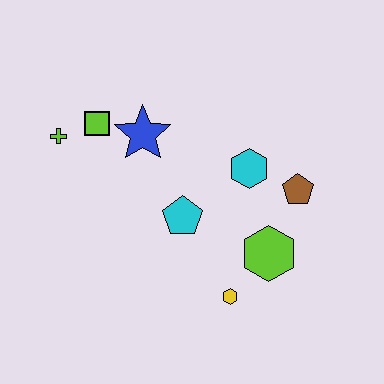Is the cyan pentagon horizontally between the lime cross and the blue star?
No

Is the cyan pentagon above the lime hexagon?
Yes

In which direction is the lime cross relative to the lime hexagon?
The lime cross is to the left of the lime hexagon.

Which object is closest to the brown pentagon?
The cyan hexagon is closest to the brown pentagon.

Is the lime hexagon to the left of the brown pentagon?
Yes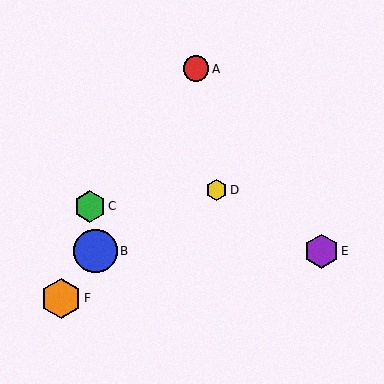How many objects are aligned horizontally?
2 objects (B, E) are aligned horizontally.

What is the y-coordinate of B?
Object B is at y≈251.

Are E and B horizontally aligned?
Yes, both are at y≈251.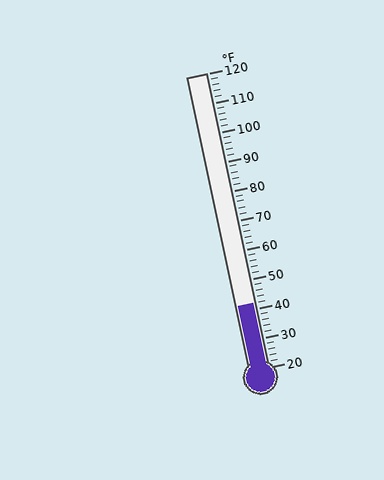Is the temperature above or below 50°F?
The temperature is below 50°F.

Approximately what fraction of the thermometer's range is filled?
The thermometer is filled to approximately 20% of its range.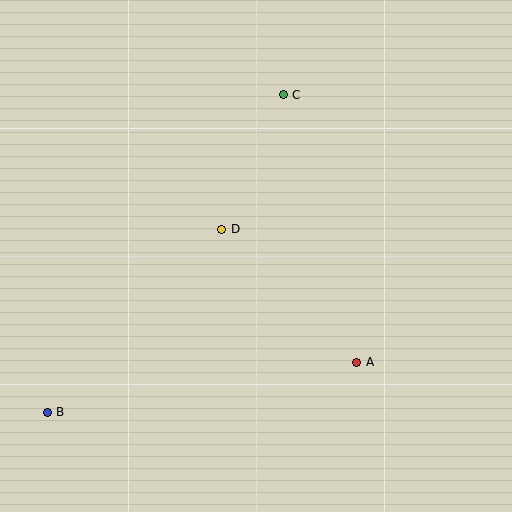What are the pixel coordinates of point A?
Point A is at (357, 362).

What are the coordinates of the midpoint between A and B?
The midpoint between A and B is at (202, 387).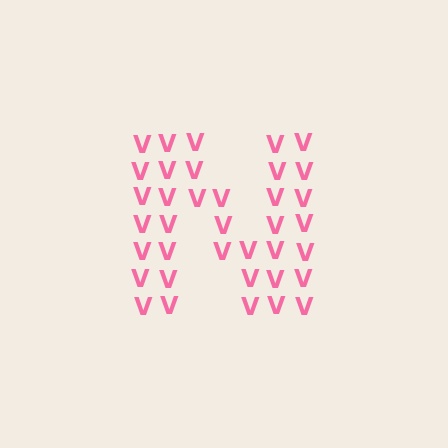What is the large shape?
The large shape is the letter N.